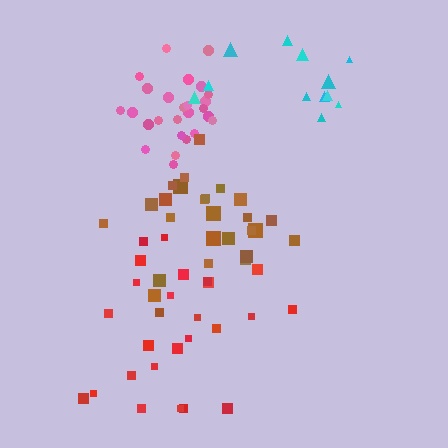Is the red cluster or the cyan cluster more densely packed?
Cyan.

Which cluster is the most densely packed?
Pink.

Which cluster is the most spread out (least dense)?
Red.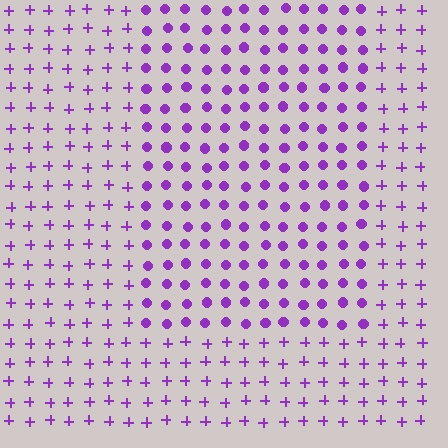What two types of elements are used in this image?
The image uses circles inside the rectangle region and plus signs outside it.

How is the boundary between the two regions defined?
The boundary is defined by a change in element shape: circles inside vs. plus signs outside. All elements share the same color and spacing.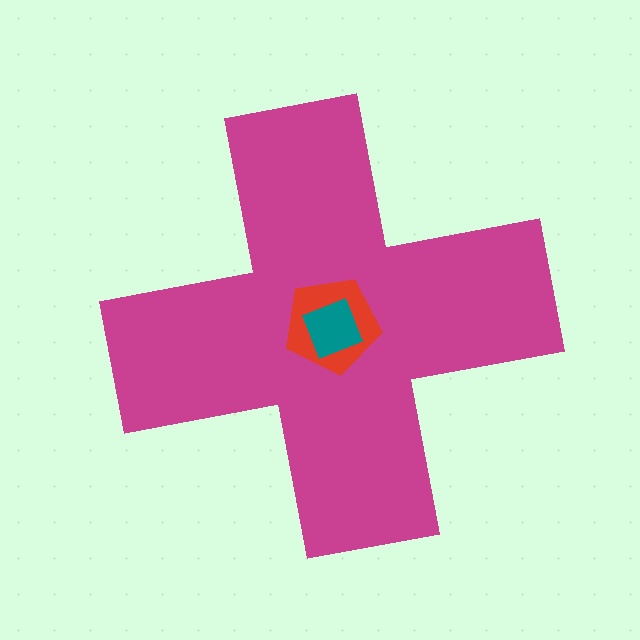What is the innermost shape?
The teal square.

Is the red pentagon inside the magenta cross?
Yes.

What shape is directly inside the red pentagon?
The teal square.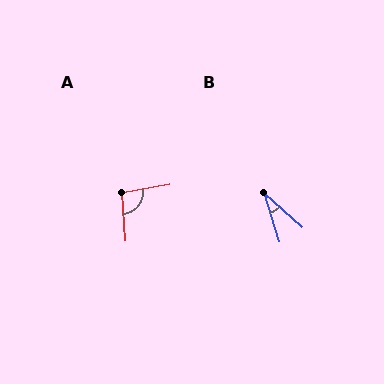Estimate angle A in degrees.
Approximately 96 degrees.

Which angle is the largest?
A, at approximately 96 degrees.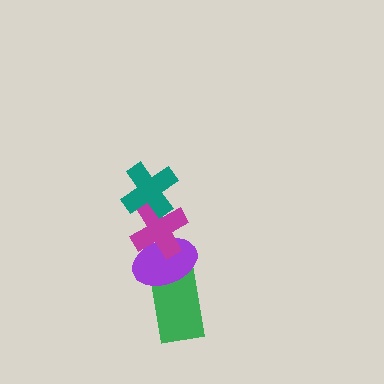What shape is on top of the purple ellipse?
The magenta cross is on top of the purple ellipse.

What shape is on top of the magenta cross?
The teal cross is on top of the magenta cross.